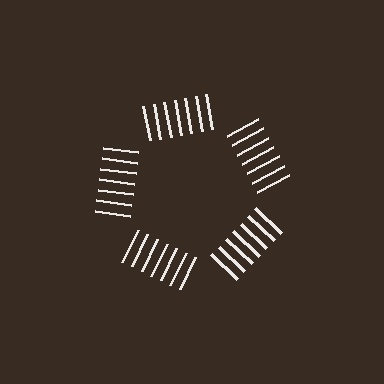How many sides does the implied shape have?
5 sides — the line-ends trace a pentagon.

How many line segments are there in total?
35 — 7 along each of the 5 edges.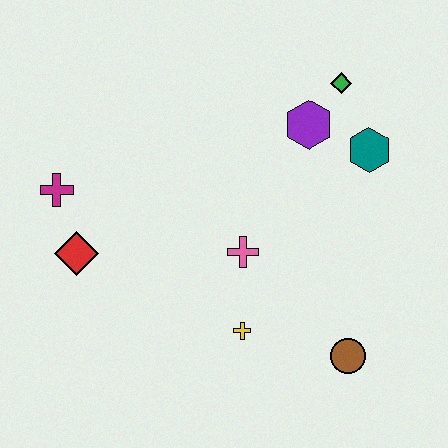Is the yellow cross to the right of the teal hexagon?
No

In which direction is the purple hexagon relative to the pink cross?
The purple hexagon is above the pink cross.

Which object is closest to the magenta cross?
The red diamond is closest to the magenta cross.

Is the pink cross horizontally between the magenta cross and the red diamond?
No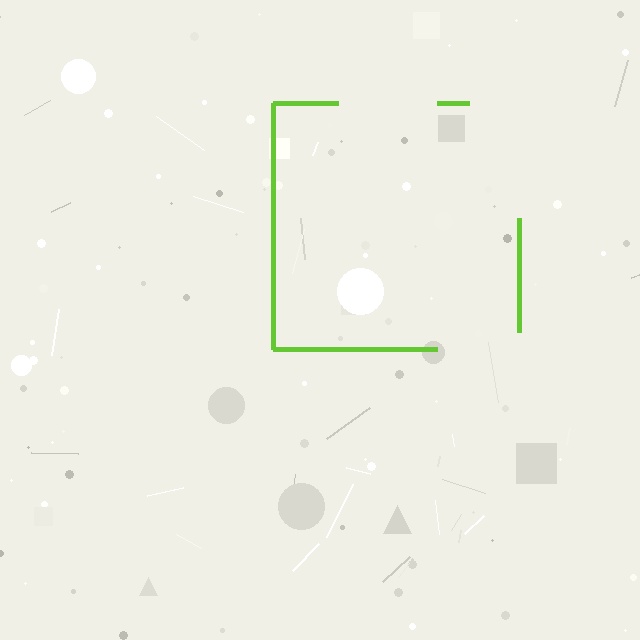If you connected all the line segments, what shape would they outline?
They would outline a square.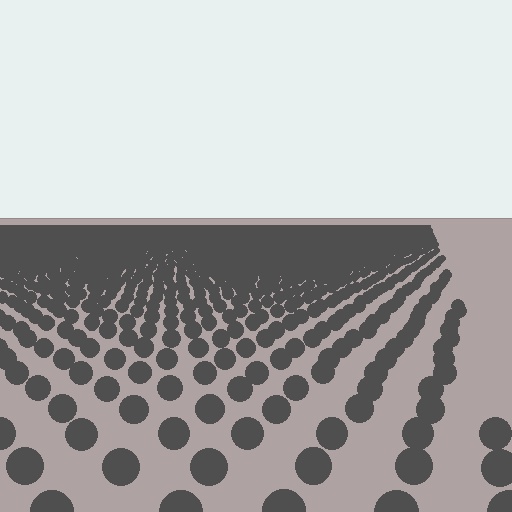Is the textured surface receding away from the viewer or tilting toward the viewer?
The surface is receding away from the viewer. Texture elements get smaller and denser toward the top.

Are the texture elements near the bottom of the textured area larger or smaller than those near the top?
Larger. Near the bottom, elements are closer to the viewer and appear at a bigger on-screen size.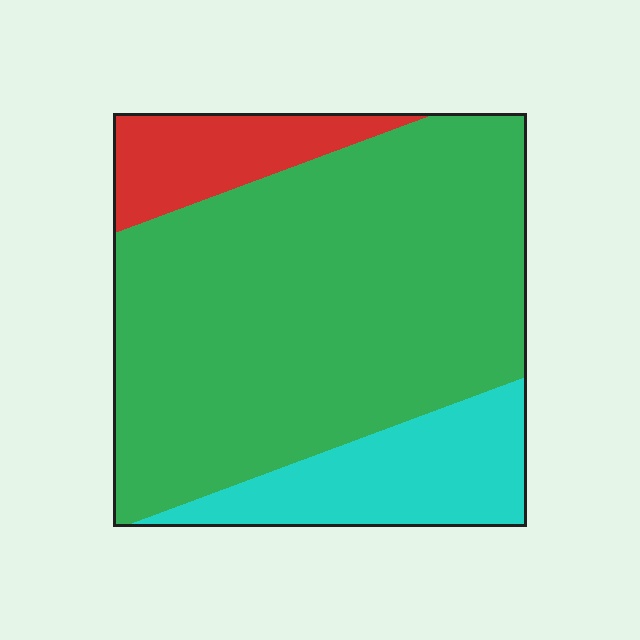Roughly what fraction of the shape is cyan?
Cyan covers around 20% of the shape.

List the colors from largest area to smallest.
From largest to smallest: green, cyan, red.